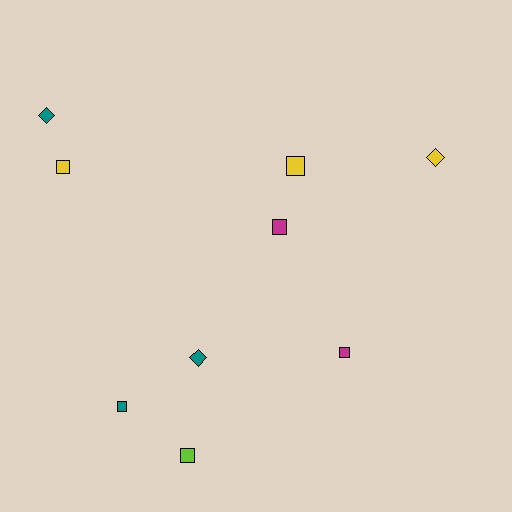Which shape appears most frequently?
Square, with 6 objects.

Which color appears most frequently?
Yellow, with 3 objects.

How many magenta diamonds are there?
There are no magenta diamonds.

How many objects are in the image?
There are 9 objects.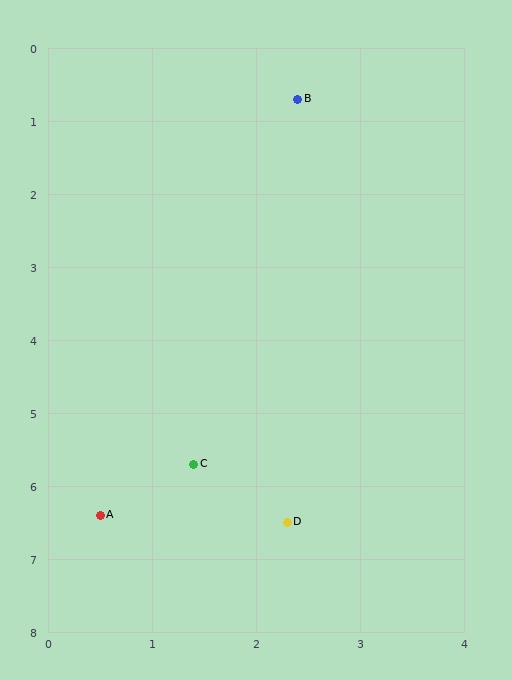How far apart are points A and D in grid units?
Points A and D are about 1.8 grid units apart.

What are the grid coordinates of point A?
Point A is at approximately (0.5, 6.4).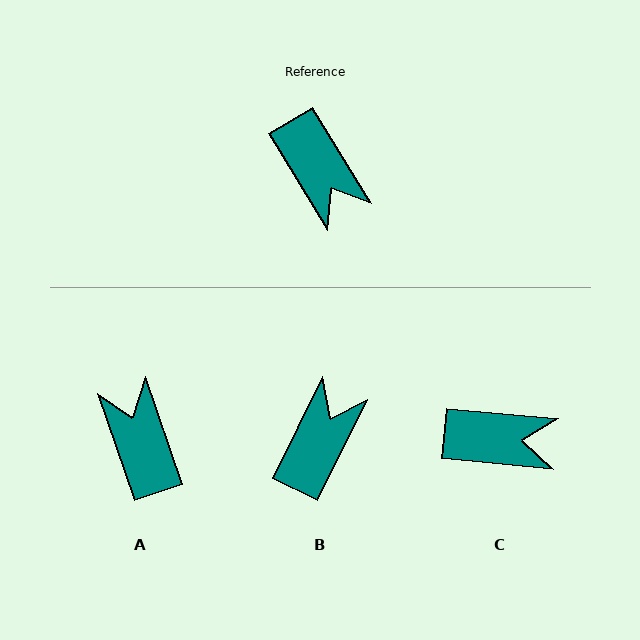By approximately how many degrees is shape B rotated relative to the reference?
Approximately 122 degrees counter-clockwise.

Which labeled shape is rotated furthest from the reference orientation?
A, about 168 degrees away.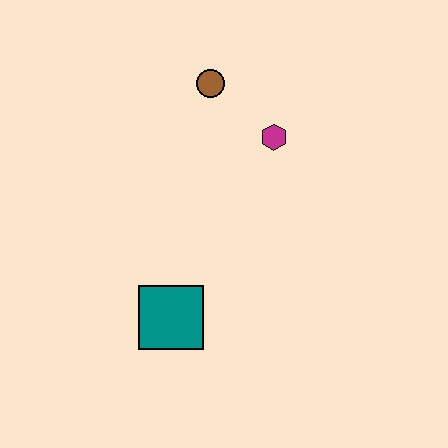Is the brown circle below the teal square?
No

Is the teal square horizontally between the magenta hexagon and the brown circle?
No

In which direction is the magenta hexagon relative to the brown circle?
The magenta hexagon is to the right of the brown circle.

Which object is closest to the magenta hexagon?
The brown circle is closest to the magenta hexagon.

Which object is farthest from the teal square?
The brown circle is farthest from the teal square.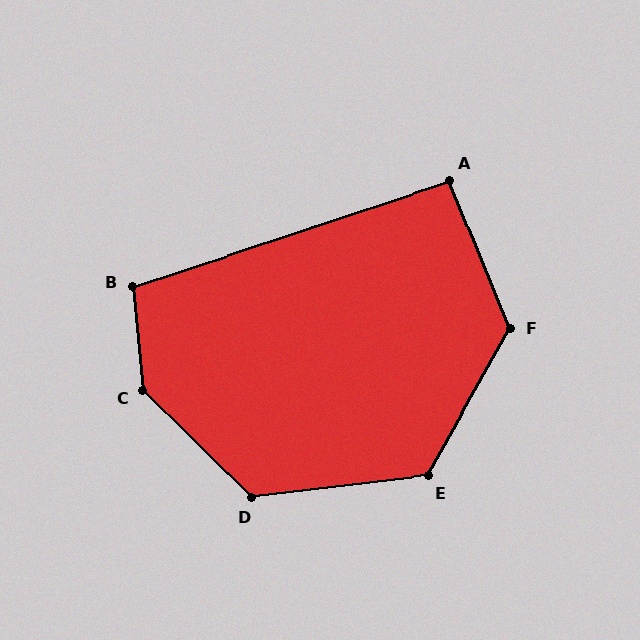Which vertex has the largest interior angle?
C, at approximately 140 degrees.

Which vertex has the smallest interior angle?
A, at approximately 94 degrees.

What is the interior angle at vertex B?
Approximately 103 degrees (obtuse).